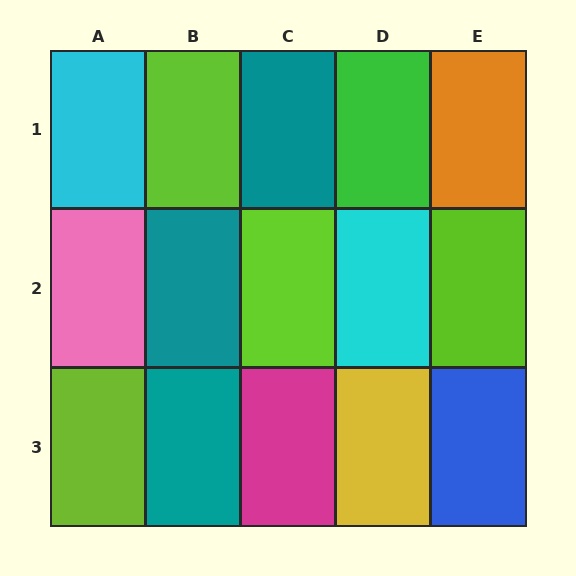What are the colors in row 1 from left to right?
Cyan, lime, teal, green, orange.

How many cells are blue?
1 cell is blue.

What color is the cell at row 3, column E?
Blue.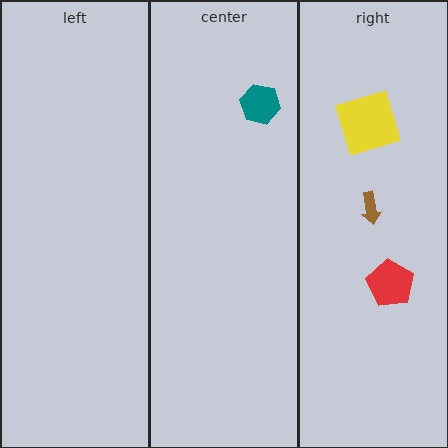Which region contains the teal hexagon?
The center region.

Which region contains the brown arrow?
The right region.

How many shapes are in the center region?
1.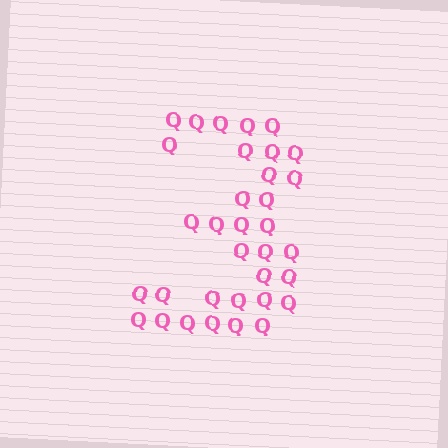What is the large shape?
The large shape is the digit 3.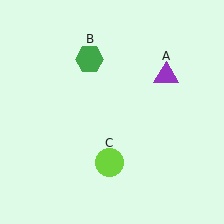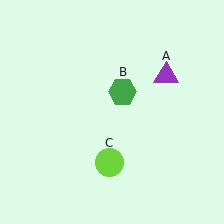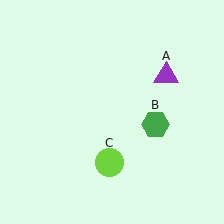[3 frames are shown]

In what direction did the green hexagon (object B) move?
The green hexagon (object B) moved down and to the right.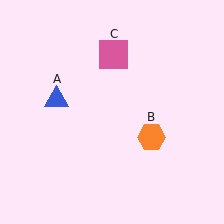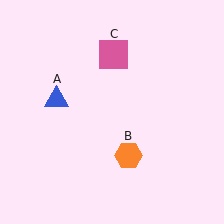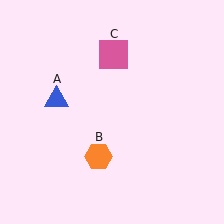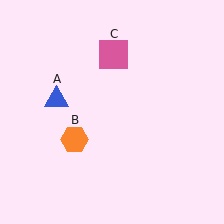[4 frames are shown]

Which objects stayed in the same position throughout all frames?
Blue triangle (object A) and pink square (object C) remained stationary.